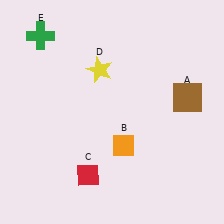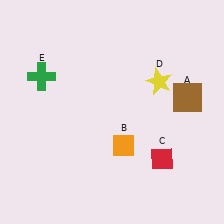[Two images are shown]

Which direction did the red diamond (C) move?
The red diamond (C) moved right.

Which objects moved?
The objects that moved are: the red diamond (C), the yellow star (D), the green cross (E).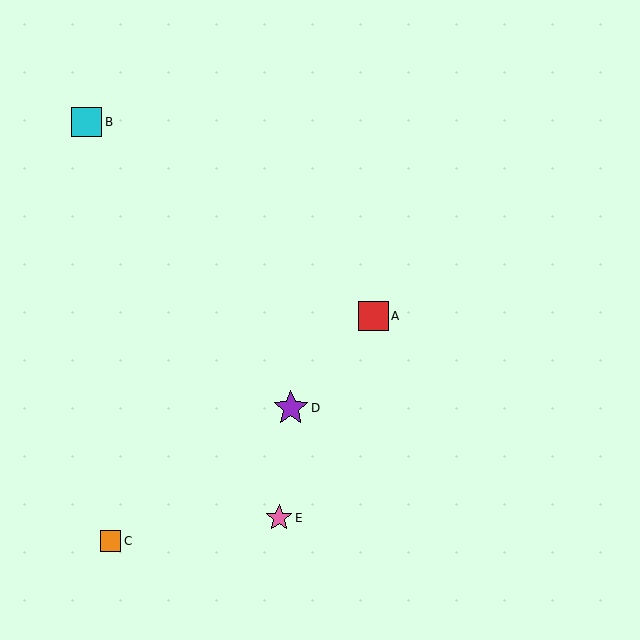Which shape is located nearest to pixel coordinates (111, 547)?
The orange square (labeled C) at (111, 541) is nearest to that location.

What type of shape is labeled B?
Shape B is a cyan square.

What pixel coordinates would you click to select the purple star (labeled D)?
Click at (291, 408) to select the purple star D.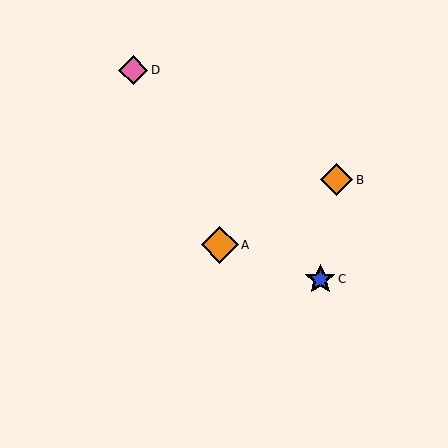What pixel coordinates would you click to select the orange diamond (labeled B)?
Click at (337, 180) to select the orange diamond B.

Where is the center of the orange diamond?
The center of the orange diamond is at (220, 245).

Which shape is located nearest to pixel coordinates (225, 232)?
The orange diamond (labeled A) at (220, 245) is nearest to that location.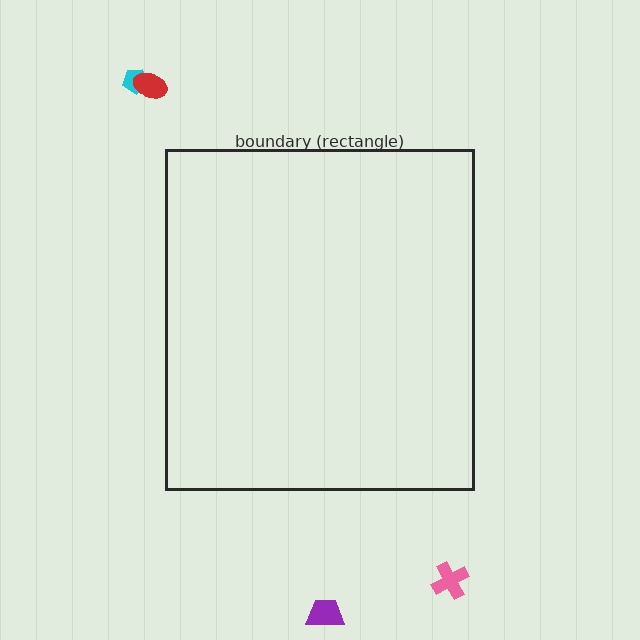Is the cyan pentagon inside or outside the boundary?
Outside.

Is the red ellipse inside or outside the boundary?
Outside.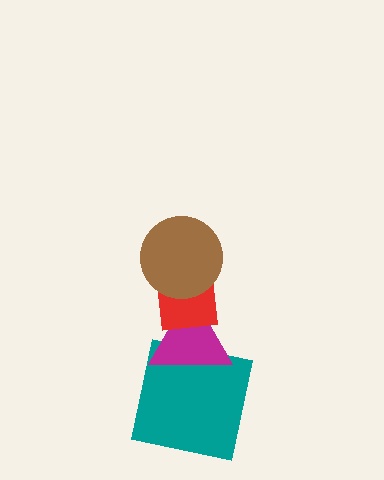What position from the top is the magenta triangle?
The magenta triangle is 3rd from the top.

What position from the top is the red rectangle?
The red rectangle is 2nd from the top.